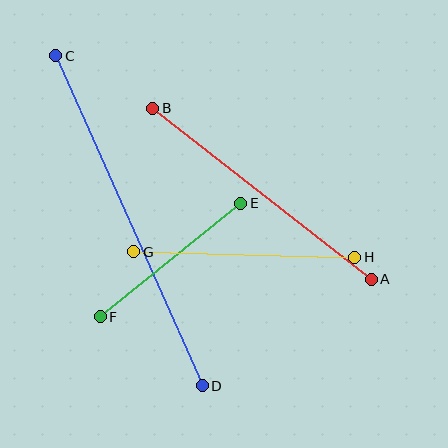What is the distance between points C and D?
The distance is approximately 361 pixels.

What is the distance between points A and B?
The distance is approximately 278 pixels.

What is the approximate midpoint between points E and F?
The midpoint is at approximately (171, 260) pixels.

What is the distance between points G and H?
The distance is approximately 221 pixels.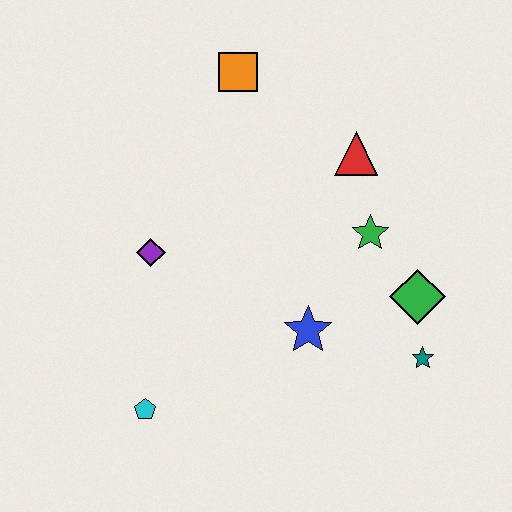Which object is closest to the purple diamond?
The cyan pentagon is closest to the purple diamond.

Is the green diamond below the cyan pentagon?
No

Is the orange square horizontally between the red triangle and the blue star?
No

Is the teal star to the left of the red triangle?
No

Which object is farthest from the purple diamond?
The teal star is farthest from the purple diamond.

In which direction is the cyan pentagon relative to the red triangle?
The cyan pentagon is below the red triangle.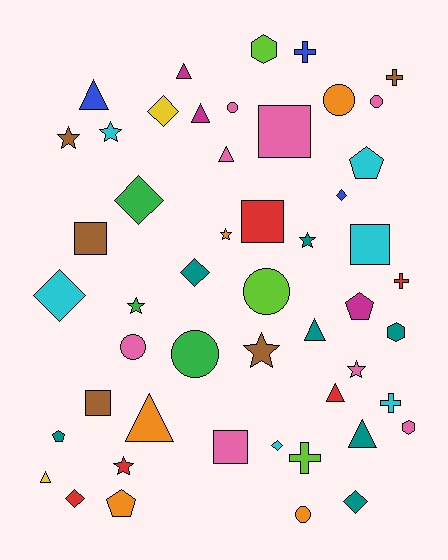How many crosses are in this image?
There are 5 crosses.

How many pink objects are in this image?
There are 8 pink objects.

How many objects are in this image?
There are 50 objects.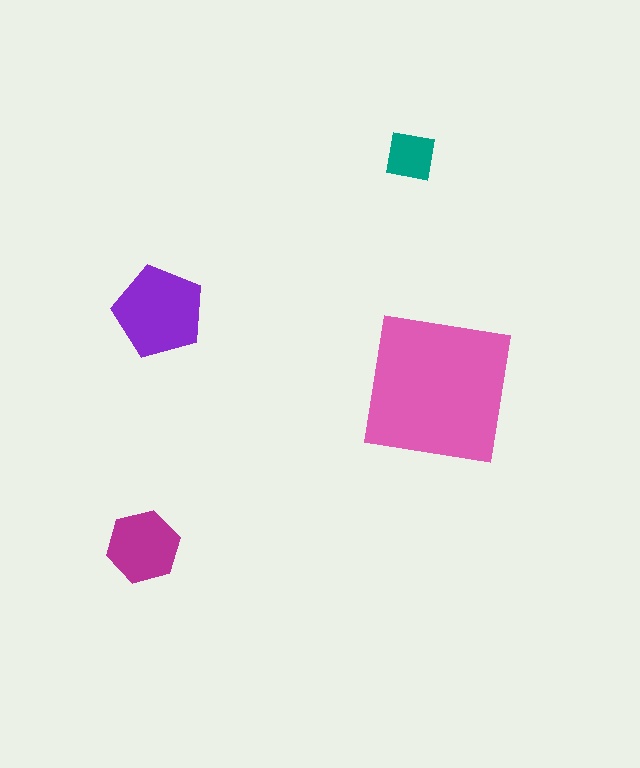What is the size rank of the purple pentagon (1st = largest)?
2nd.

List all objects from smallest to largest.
The teal square, the magenta hexagon, the purple pentagon, the pink square.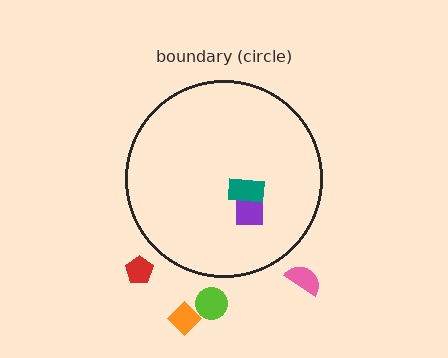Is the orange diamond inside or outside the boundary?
Outside.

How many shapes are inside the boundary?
2 inside, 4 outside.